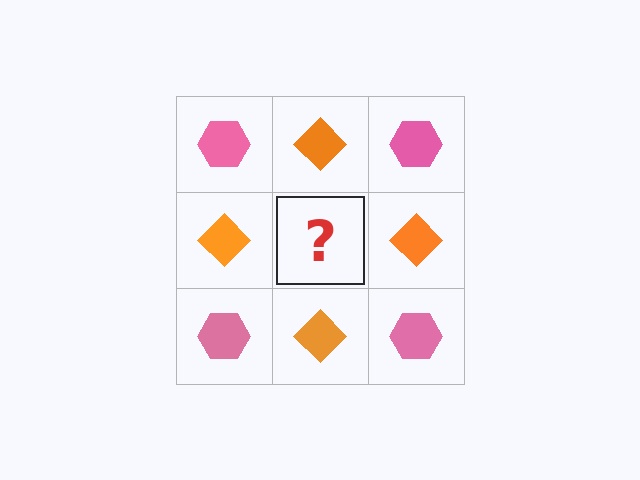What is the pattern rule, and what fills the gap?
The rule is that it alternates pink hexagon and orange diamond in a checkerboard pattern. The gap should be filled with a pink hexagon.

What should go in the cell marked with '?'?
The missing cell should contain a pink hexagon.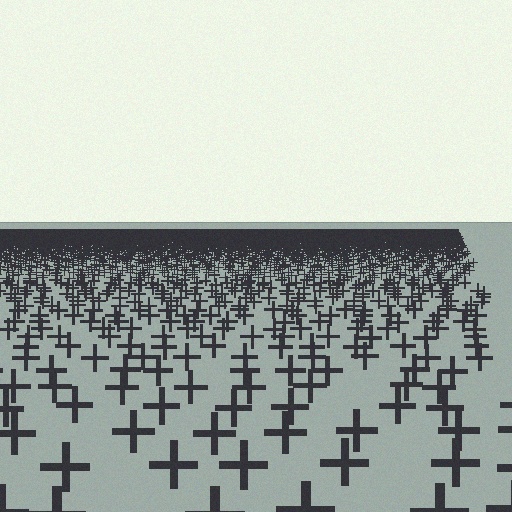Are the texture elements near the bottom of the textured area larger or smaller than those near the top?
Larger. Near the bottom, elements are closer to the viewer and appear at a bigger on-screen size.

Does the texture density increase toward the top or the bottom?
Density increases toward the top.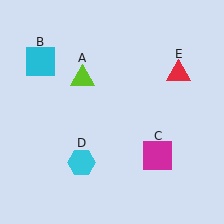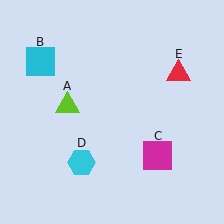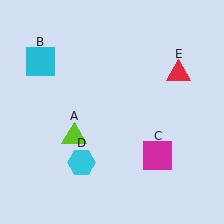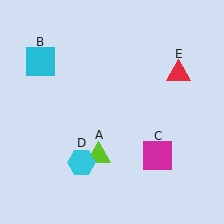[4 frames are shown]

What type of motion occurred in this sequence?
The lime triangle (object A) rotated counterclockwise around the center of the scene.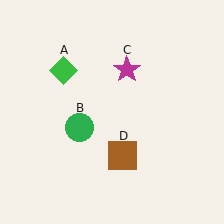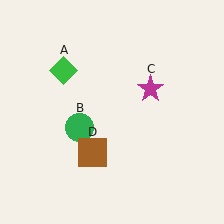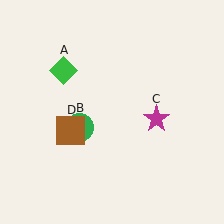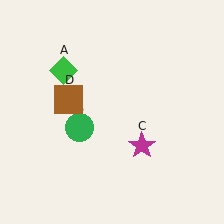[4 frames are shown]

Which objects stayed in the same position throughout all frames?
Green diamond (object A) and green circle (object B) remained stationary.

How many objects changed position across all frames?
2 objects changed position: magenta star (object C), brown square (object D).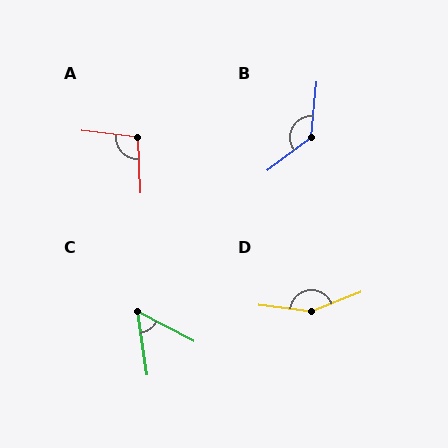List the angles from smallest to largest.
C (54°), A (99°), B (132°), D (151°).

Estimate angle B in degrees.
Approximately 132 degrees.